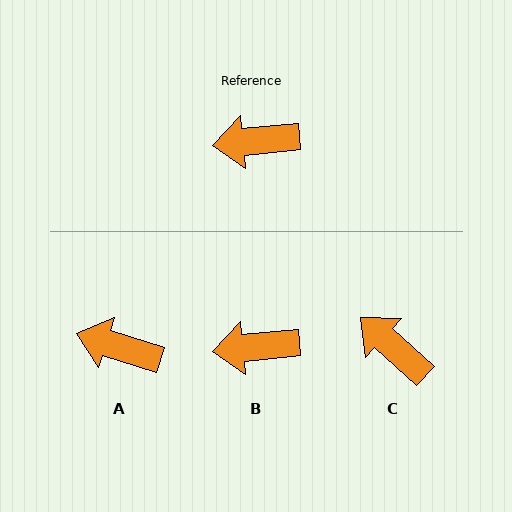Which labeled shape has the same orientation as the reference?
B.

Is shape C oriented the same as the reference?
No, it is off by about 48 degrees.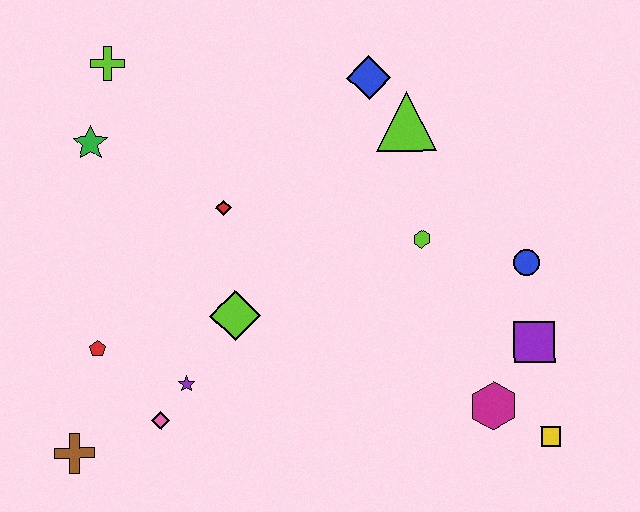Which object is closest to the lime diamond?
The purple star is closest to the lime diamond.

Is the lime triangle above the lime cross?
No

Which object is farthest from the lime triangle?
The brown cross is farthest from the lime triangle.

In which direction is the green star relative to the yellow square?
The green star is to the left of the yellow square.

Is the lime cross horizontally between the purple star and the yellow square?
No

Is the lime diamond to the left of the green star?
No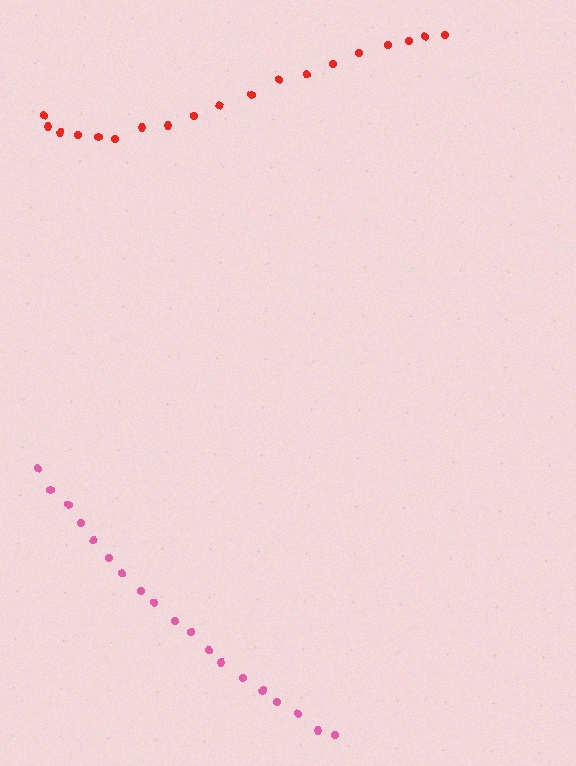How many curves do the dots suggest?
There are 2 distinct paths.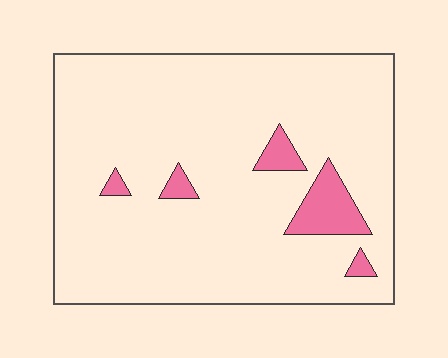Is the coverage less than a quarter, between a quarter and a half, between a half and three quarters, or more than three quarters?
Less than a quarter.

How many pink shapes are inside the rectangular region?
5.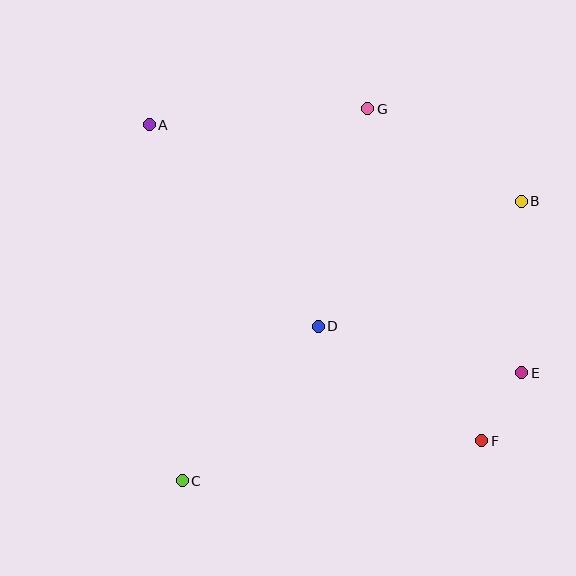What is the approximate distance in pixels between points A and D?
The distance between A and D is approximately 263 pixels.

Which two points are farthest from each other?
Points A and F are farthest from each other.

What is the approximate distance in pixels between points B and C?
The distance between B and C is approximately 439 pixels.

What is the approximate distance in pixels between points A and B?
The distance between A and B is approximately 380 pixels.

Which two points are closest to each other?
Points E and F are closest to each other.